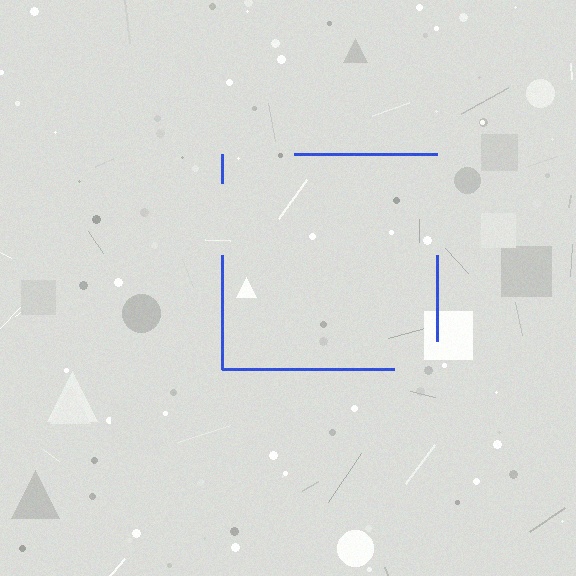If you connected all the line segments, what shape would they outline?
They would outline a square.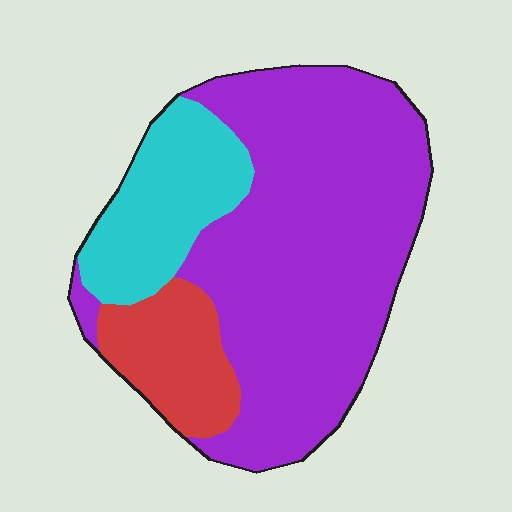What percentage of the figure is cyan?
Cyan takes up about one fifth (1/5) of the figure.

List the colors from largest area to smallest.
From largest to smallest: purple, cyan, red.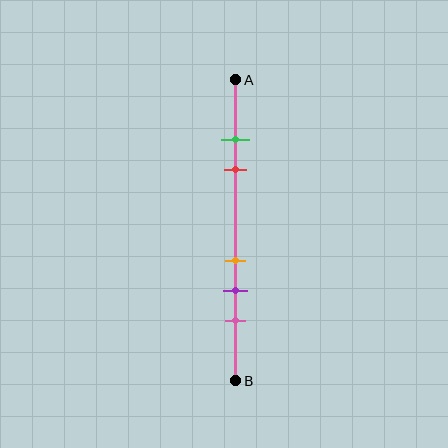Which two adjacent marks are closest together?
The green and red marks are the closest adjacent pair.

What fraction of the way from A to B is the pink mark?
The pink mark is approximately 80% (0.8) of the way from A to B.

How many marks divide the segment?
There are 5 marks dividing the segment.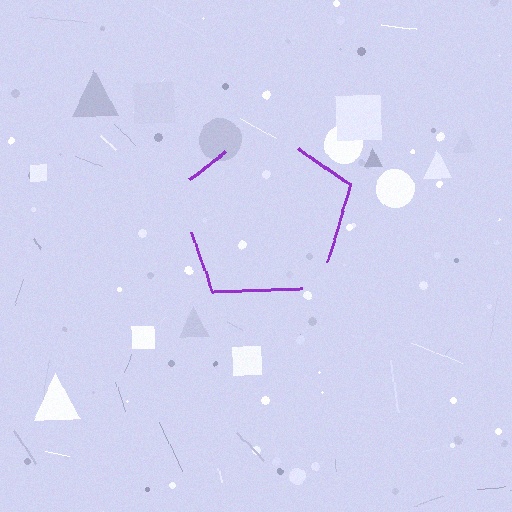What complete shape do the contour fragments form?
The contour fragments form a pentagon.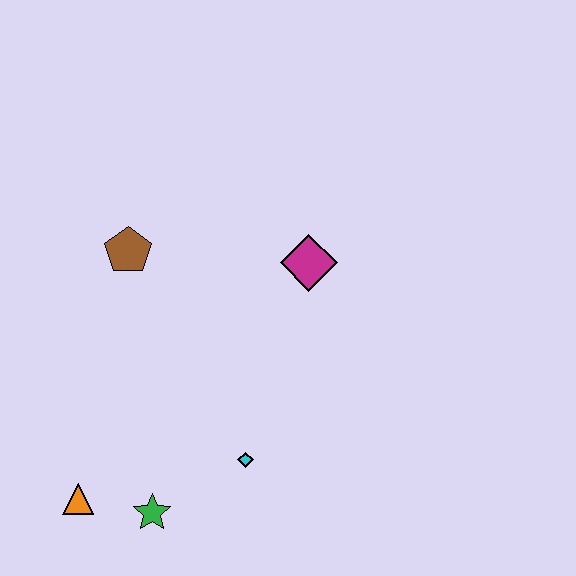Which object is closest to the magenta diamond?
The brown pentagon is closest to the magenta diamond.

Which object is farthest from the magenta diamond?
The orange triangle is farthest from the magenta diamond.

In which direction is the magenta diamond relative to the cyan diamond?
The magenta diamond is above the cyan diamond.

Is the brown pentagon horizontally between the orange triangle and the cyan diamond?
Yes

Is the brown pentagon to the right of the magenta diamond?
No